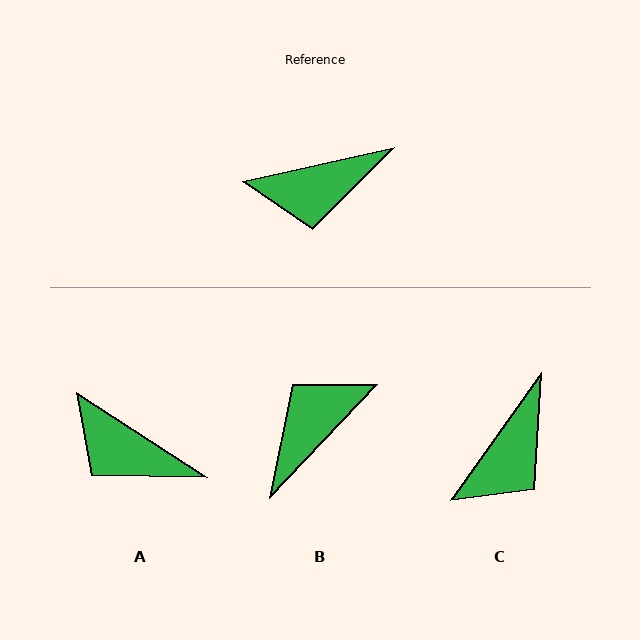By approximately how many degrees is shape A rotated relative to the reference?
Approximately 46 degrees clockwise.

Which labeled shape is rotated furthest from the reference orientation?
B, about 146 degrees away.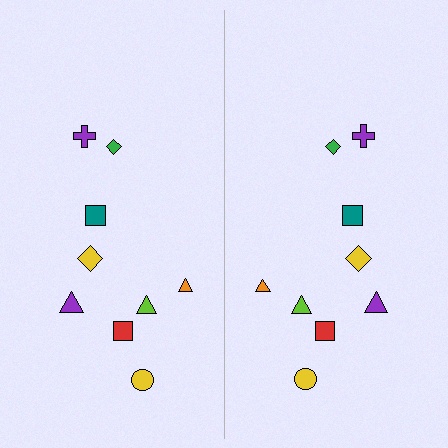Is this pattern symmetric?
Yes, this pattern has bilateral (reflection) symmetry.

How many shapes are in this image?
There are 18 shapes in this image.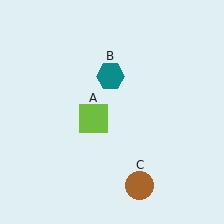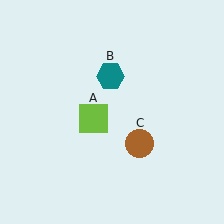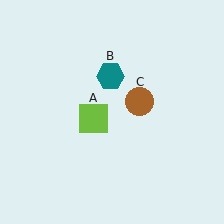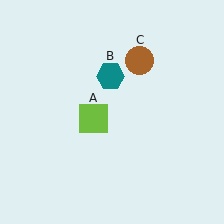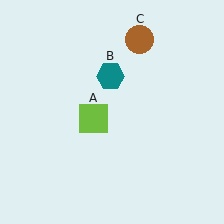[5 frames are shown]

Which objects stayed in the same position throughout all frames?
Lime square (object A) and teal hexagon (object B) remained stationary.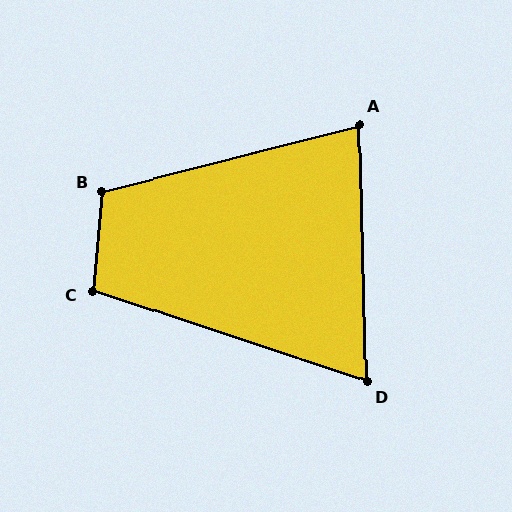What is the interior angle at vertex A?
Approximately 77 degrees (acute).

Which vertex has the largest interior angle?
B, at approximately 110 degrees.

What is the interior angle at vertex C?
Approximately 103 degrees (obtuse).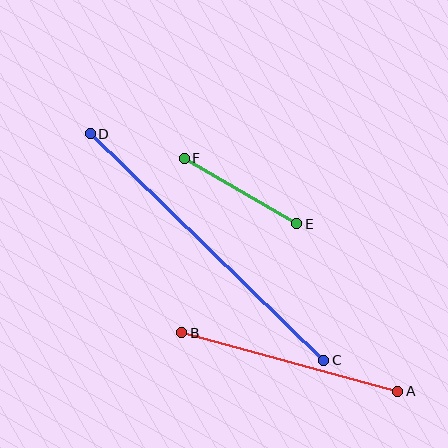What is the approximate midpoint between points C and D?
The midpoint is at approximately (207, 247) pixels.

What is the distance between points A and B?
The distance is approximately 224 pixels.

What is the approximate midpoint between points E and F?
The midpoint is at approximately (240, 191) pixels.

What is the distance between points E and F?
The distance is approximately 131 pixels.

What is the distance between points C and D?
The distance is approximately 325 pixels.